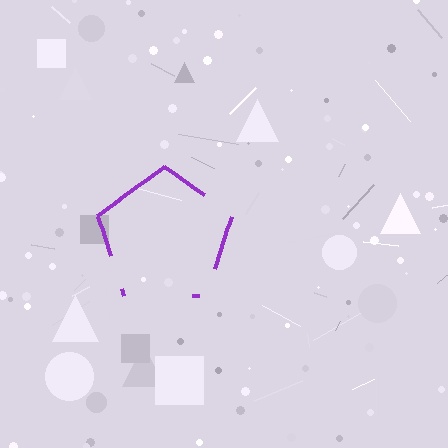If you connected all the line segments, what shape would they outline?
They would outline a pentagon.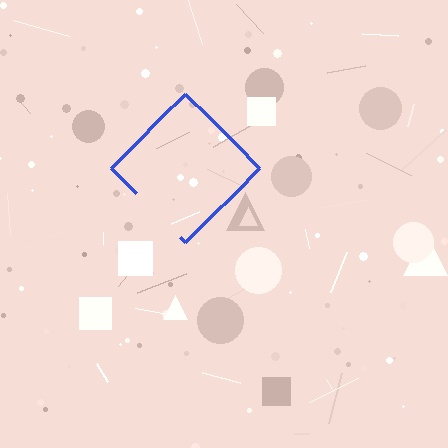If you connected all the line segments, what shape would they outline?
They would outline a diamond.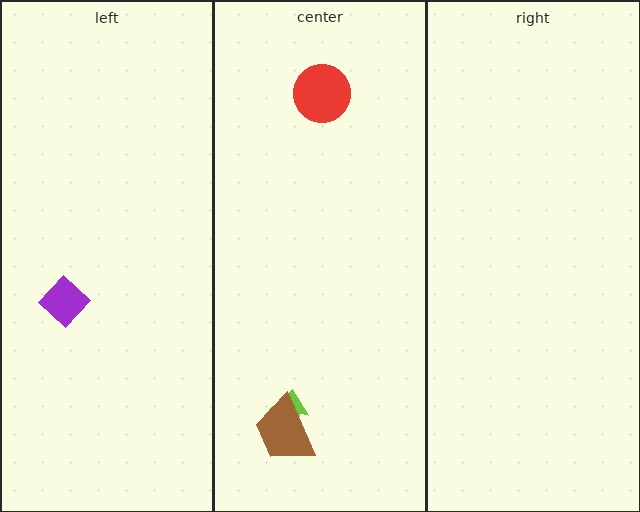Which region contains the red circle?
The center region.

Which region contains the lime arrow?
The center region.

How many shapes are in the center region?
3.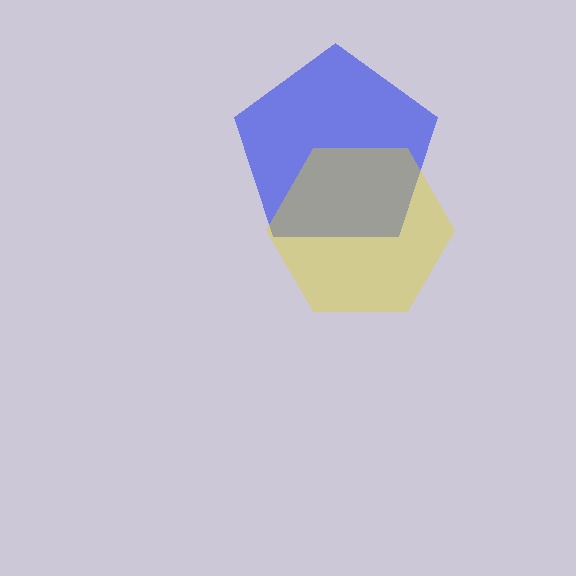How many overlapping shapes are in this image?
There are 2 overlapping shapes in the image.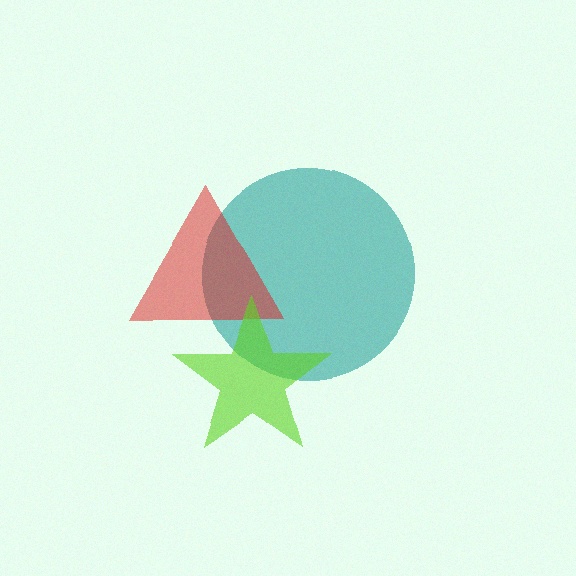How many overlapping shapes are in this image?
There are 3 overlapping shapes in the image.